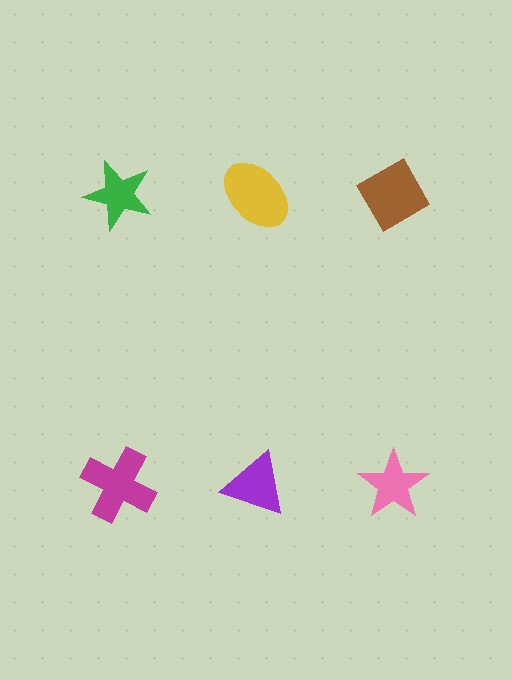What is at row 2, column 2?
A purple triangle.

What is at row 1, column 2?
A yellow ellipse.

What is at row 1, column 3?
A brown diamond.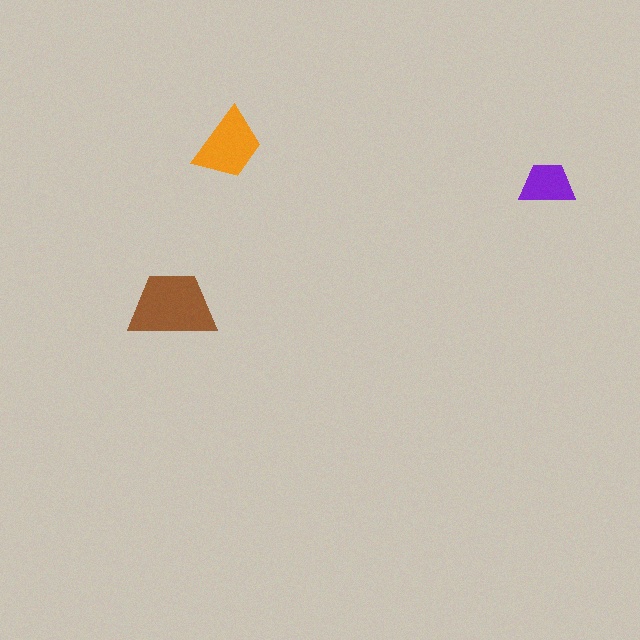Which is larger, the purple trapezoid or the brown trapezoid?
The brown one.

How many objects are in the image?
There are 3 objects in the image.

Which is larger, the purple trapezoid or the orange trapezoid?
The orange one.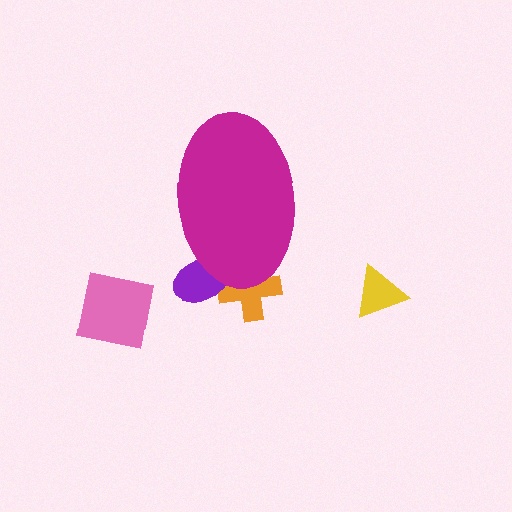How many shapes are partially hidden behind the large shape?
2 shapes are partially hidden.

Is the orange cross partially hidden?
Yes, the orange cross is partially hidden behind the magenta ellipse.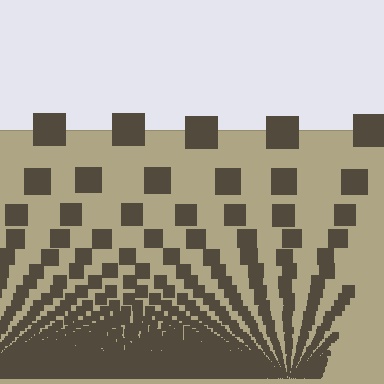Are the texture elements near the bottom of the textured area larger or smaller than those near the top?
Smaller. The gradient is inverted — elements near the bottom are smaller and denser.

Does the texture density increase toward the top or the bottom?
Density increases toward the bottom.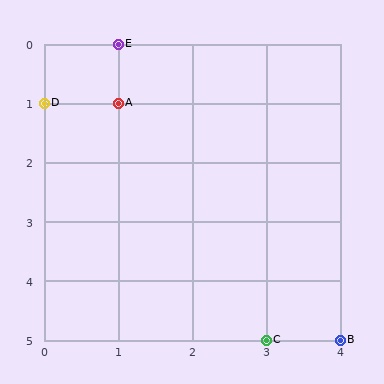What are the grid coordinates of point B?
Point B is at grid coordinates (4, 5).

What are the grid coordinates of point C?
Point C is at grid coordinates (3, 5).